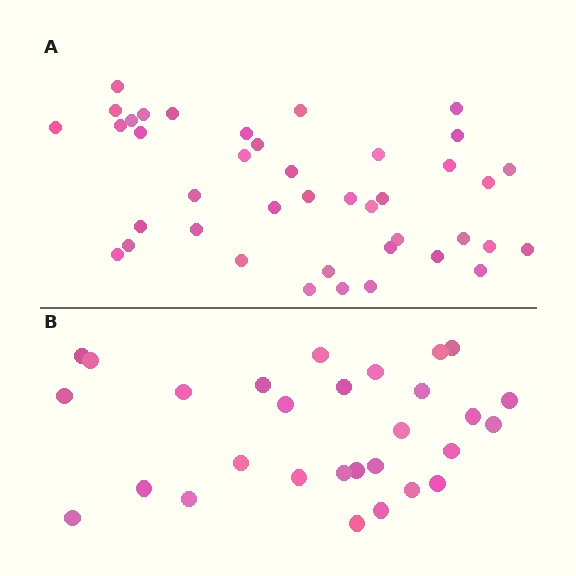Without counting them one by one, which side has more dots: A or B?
Region A (the top region) has more dots.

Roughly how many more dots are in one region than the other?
Region A has roughly 12 or so more dots than region B.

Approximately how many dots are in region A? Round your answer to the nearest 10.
About 40 dots. (The exact count is 41, which rounds to 40.)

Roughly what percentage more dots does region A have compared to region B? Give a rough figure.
About 40% more.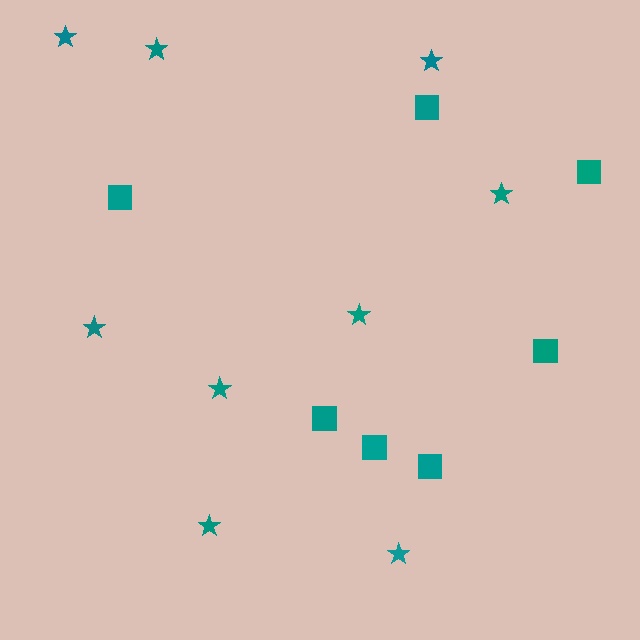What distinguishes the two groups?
There are 2 groups: one group of squares (7) and one group of stars (9).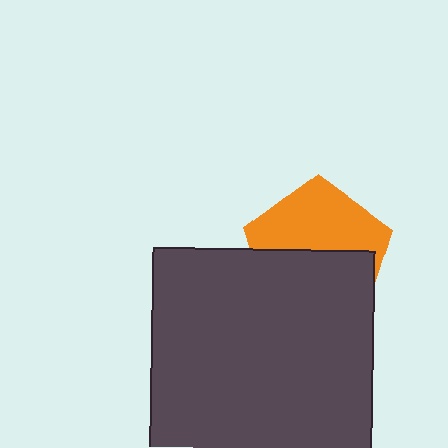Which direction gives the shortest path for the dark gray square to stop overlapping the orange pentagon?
Moving down gives the shortest separation.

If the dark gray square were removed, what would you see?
You would see the complete orange pentagon.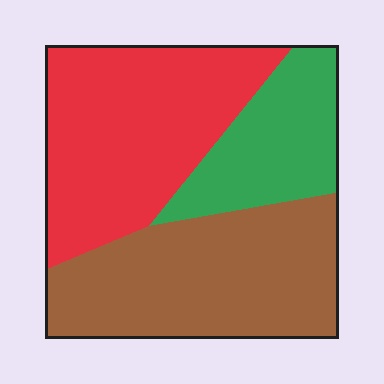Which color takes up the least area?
Green, at roughly 20%.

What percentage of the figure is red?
Red takes up about two fifths (2/5) of the figure.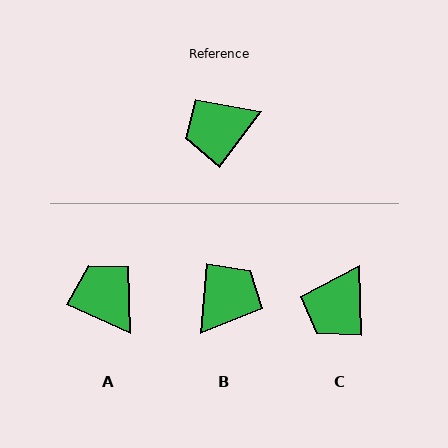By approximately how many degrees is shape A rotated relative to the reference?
Approximately 78 degrees clockwise.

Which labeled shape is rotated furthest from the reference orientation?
B, about 148 degrees away.